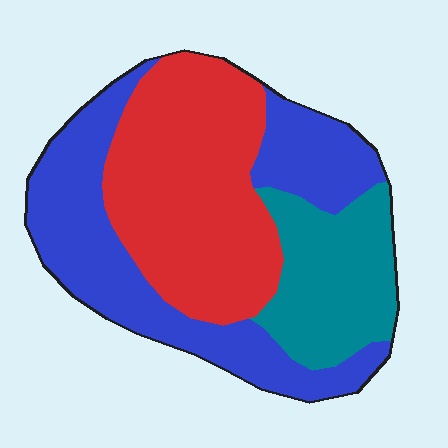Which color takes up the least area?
Teal, at roughly 20%.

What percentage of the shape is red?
Red covers roughly 40% of the shape.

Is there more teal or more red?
Red.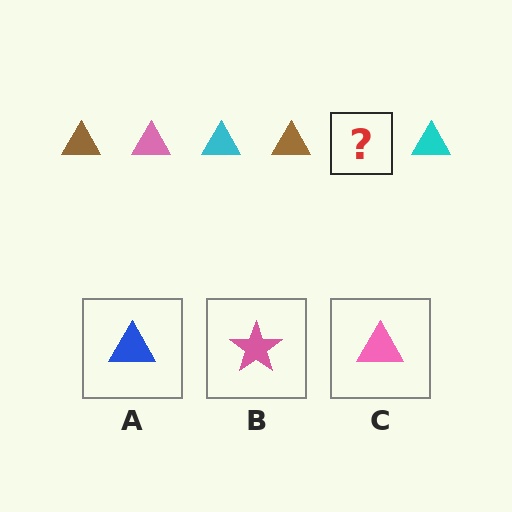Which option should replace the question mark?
Option C.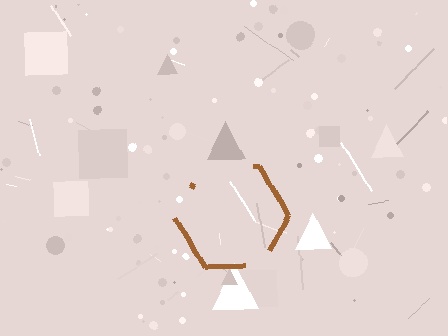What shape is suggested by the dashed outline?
The dashed outline suggests a hexagon.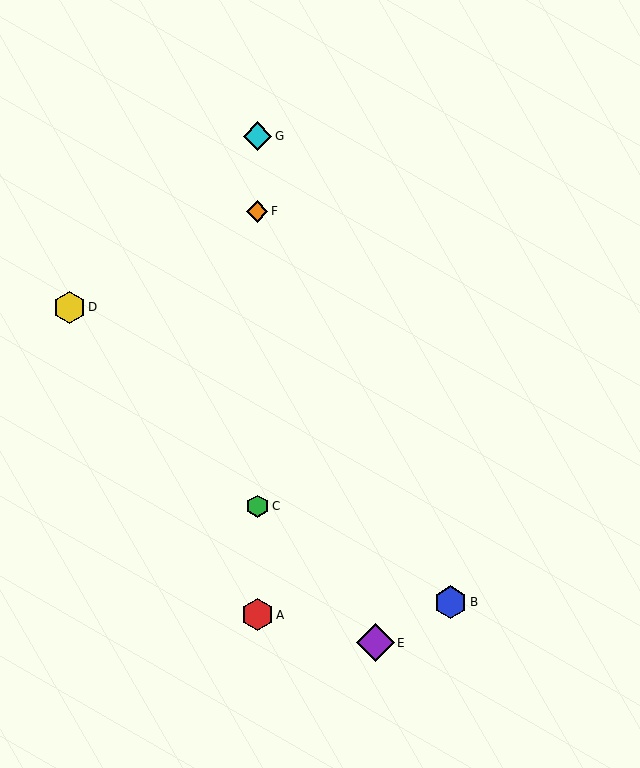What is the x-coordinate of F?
Object F is at x≈257.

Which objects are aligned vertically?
Objects A, C, F, G are aligned vertically.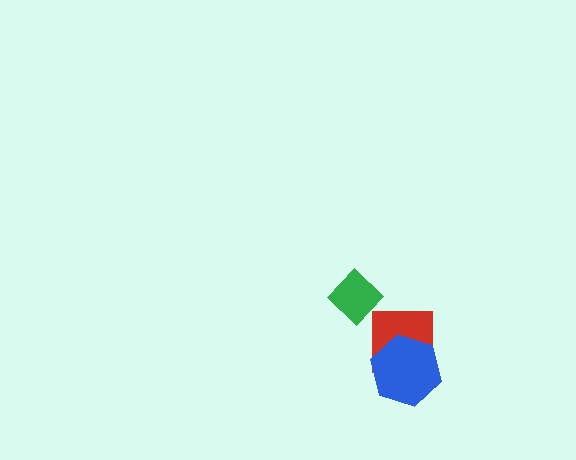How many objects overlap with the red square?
1 object overlaps with the red square.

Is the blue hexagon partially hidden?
No, no other shape covers it.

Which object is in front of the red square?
The blue hexagon is in front of the red square.